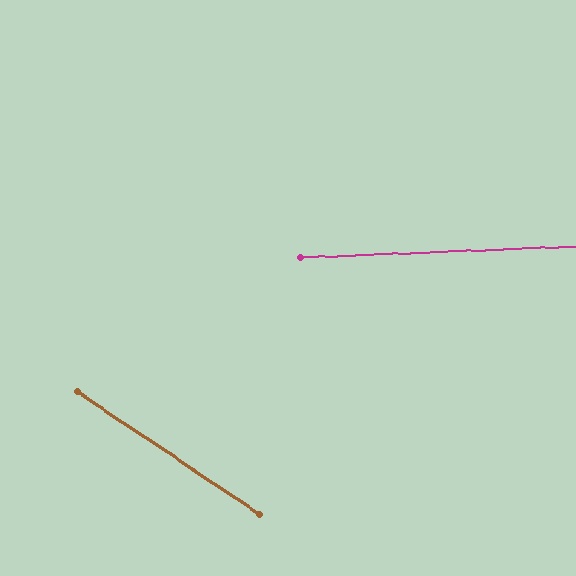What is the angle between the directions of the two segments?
Approximately 36 degrees.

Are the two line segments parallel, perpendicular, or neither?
Neither parallel nor perpendicular — they differ by about 36°.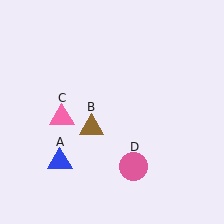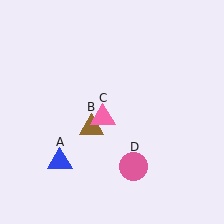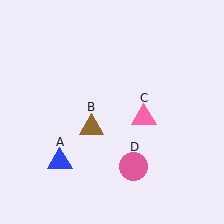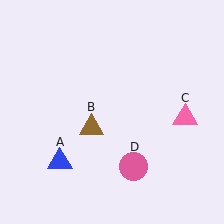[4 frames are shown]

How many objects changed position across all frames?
1 object changed position: pink triangle (object C).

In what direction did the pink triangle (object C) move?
The pink triangle (object C) moved right.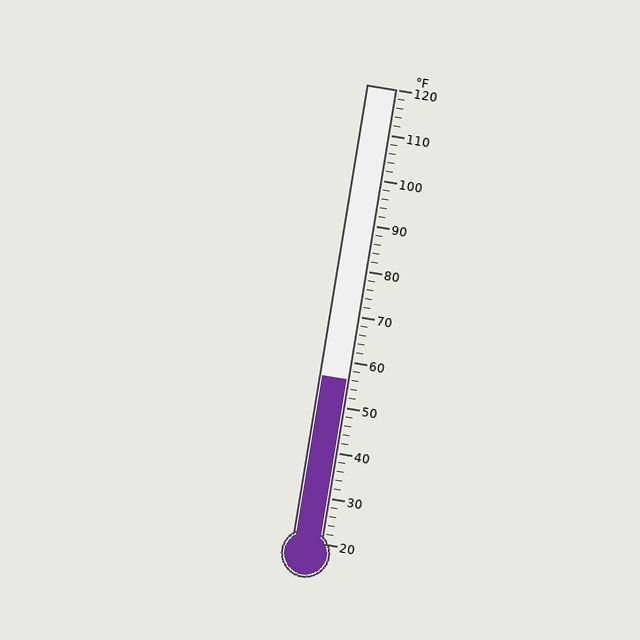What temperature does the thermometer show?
The thermometer shows approximately 56°F.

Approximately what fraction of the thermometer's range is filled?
The thermometer is filled to approximately 35% of its range.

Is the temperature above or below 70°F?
The temperature is below 70°F.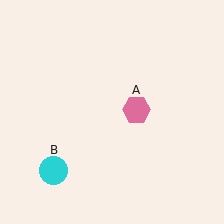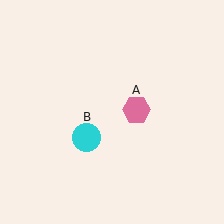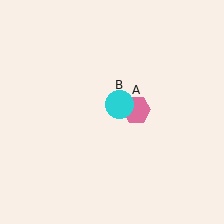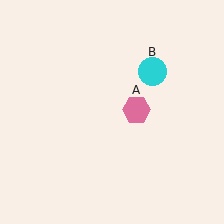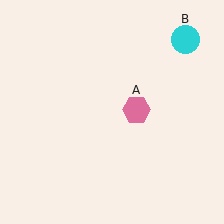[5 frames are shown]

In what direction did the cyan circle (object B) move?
The cyan circle (object B) moved up and to the right.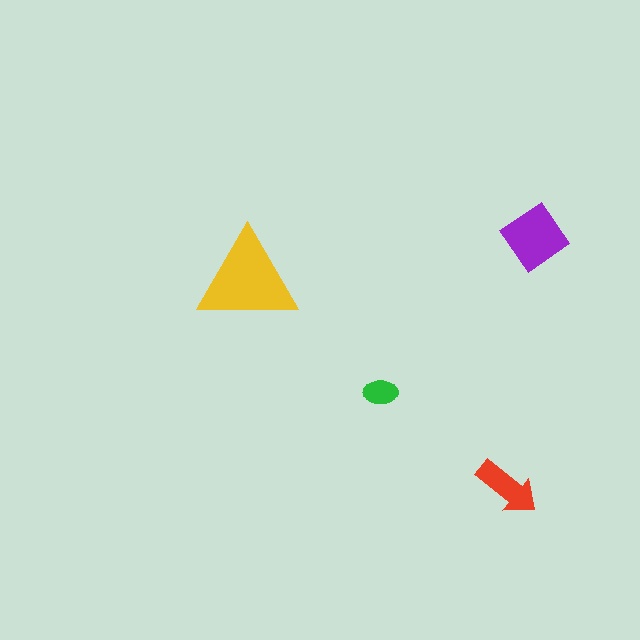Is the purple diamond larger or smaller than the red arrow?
Larger.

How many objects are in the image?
There are 4 objects in the image.